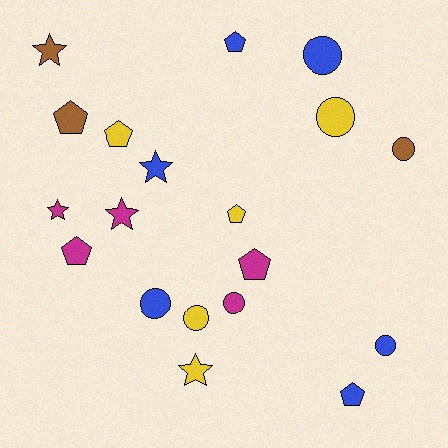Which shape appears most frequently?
Pentagon, with 7 objects.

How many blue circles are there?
There are 3 blue circles.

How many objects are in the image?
There are 19 objects.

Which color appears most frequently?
Blue, with 6 objects.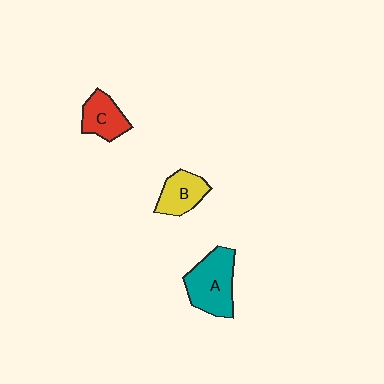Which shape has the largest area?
Shape A (teal).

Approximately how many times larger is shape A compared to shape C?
Approximately 1.6 times.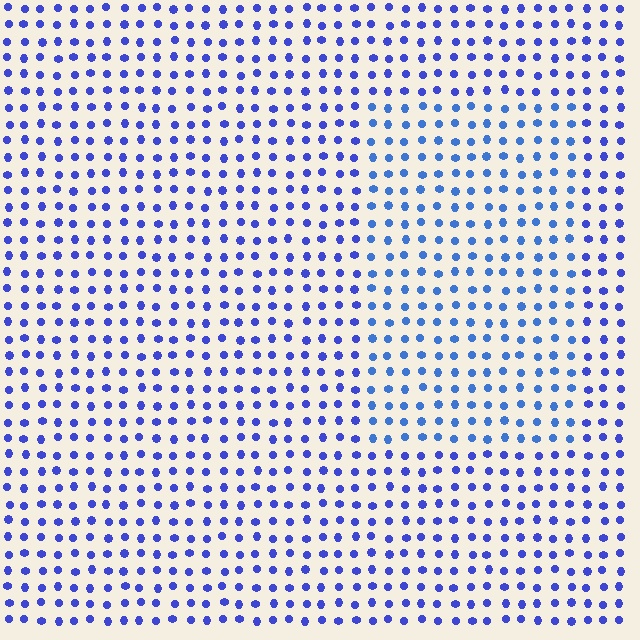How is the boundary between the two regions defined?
The boundary is defined purely by a slight shift in hue (about 19 degrees). Spacing, size, and orientation are identical on both sides.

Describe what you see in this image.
The image is filled with small blue elements in a uniform arrangement. A rectangle-shaped region is visible where the elements are tinted to a slightly different hue, forming a subtle color boundary.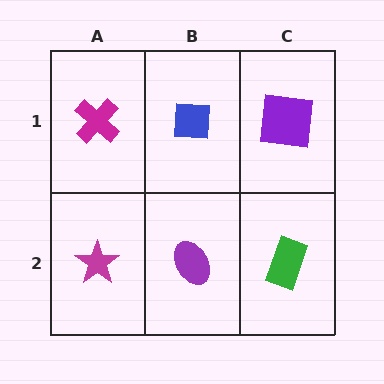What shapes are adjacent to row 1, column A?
A magenta star (row 2, column A), a blue square (row 1, column B).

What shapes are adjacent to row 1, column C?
A green rectangle (row 2, column C), a blue square (row 1, column B).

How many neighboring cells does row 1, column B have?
3.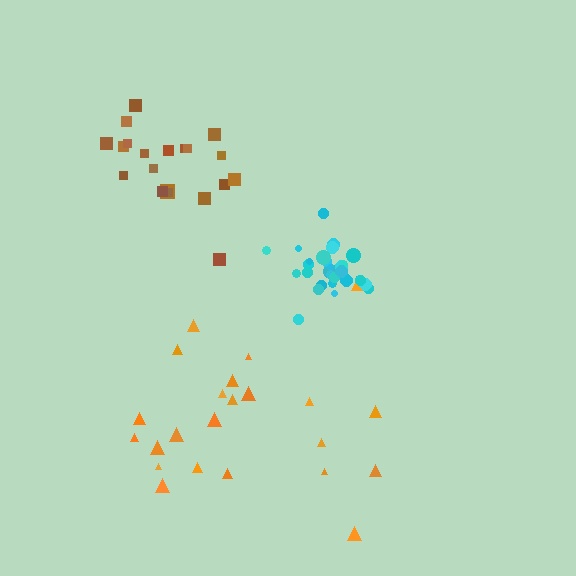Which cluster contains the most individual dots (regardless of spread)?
Cyan (31).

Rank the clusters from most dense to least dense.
cyan, brown, orange.